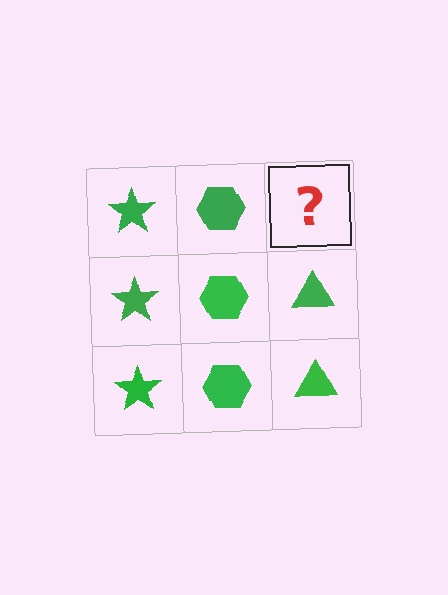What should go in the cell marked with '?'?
The missing cell should contain a green triangle.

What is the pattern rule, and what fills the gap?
The rule is that each column has a consistent shape. The gap should be filled with a green triangle.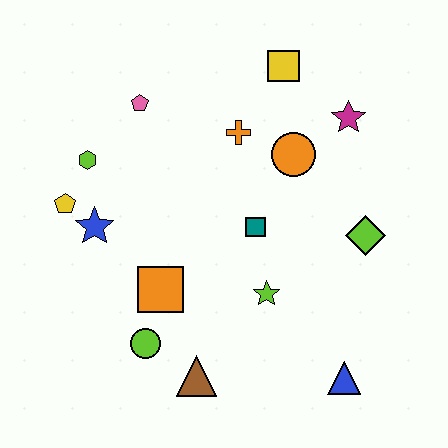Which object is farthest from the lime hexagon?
The blue triangle is farthest from the lime hexagon.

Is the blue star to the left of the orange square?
Yes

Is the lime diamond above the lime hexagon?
No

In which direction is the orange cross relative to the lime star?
The orange cross is above the lime star.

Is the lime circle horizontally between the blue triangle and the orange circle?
No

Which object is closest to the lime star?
The teal square is closest to the lime star.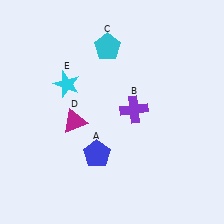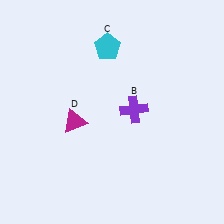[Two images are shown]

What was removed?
The blue pentagon (A), the cyan star (E) were removed in Image 2.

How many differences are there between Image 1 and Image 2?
There are 2 differences between the two images.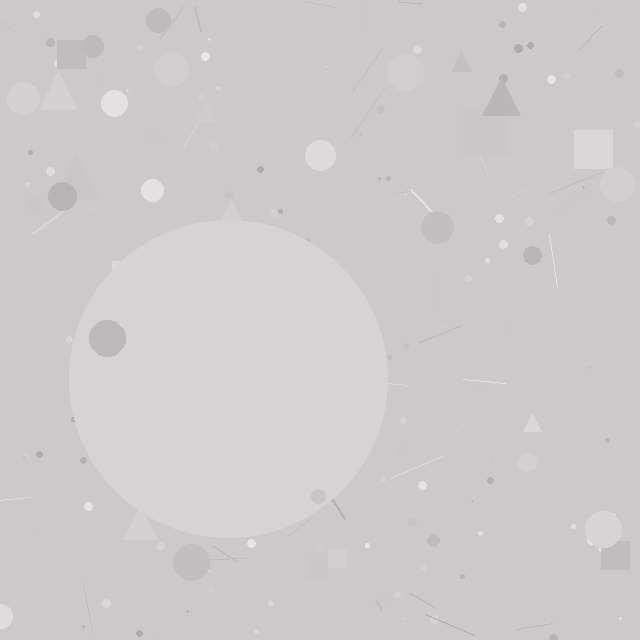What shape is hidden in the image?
A circle is hidden in the image.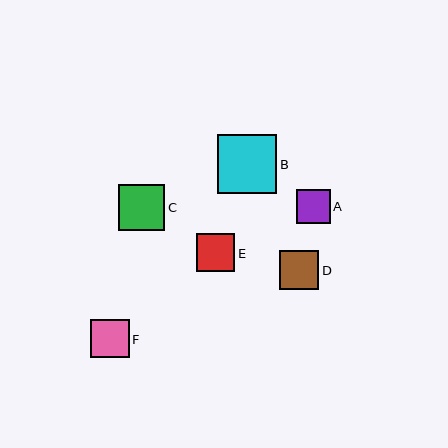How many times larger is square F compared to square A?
Square F is approximately 1.1 times the size of square A.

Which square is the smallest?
Square A is the smallest with a size of approximately 34 pixels.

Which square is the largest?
Square B is the largest with a size of approximately 59 pixels.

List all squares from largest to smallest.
From largest to smallest: B, C, D, F, E, A.